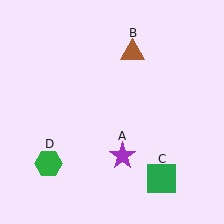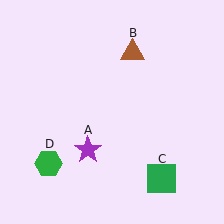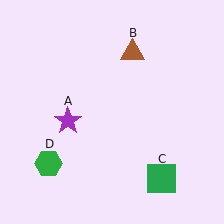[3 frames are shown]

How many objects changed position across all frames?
1 object changed position: purple star (object A).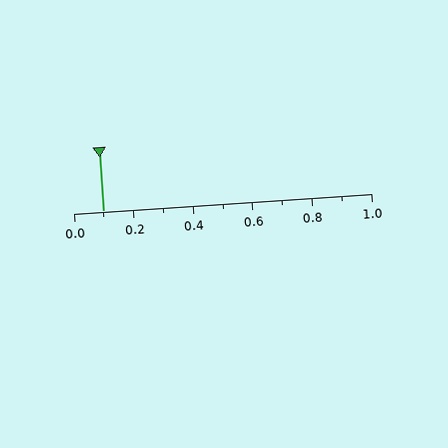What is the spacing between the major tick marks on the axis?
The major ticks are spaced 0.2 apart.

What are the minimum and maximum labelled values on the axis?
The axis runs from 0.0 to 1.0.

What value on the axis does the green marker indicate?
The marker indicates approximately 0.1.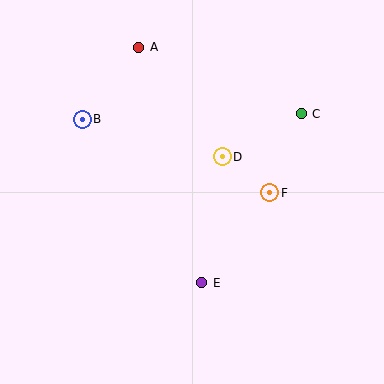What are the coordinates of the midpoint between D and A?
The midpoint between D and A is at (180, 102).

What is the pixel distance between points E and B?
The distance between E and B is 203 pixels.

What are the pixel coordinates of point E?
Point E is at (202, 283).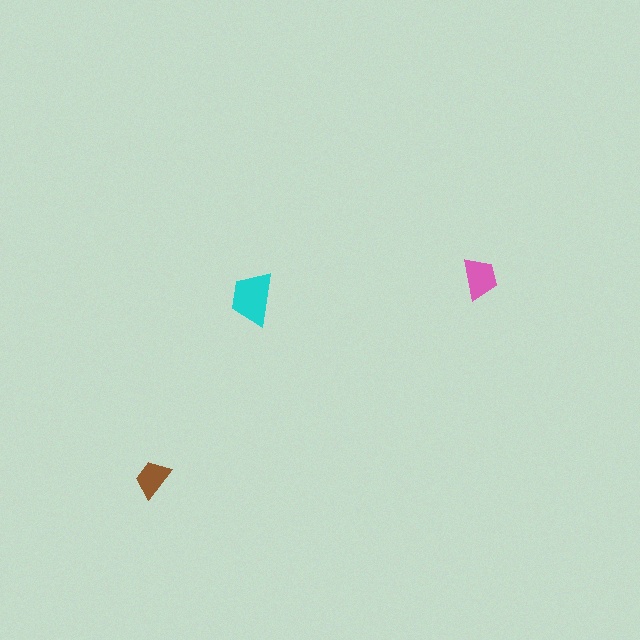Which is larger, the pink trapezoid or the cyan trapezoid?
The cyan one.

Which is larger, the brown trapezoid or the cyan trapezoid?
The cyan one.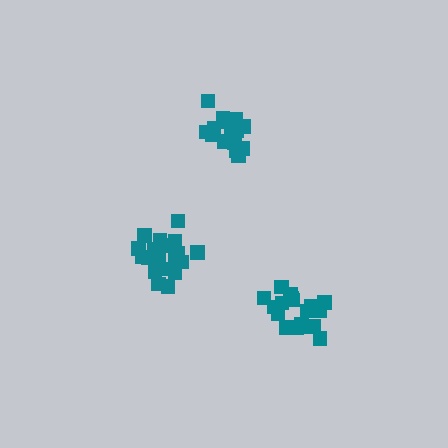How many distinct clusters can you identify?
There are 3 distinct clusters.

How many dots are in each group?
Group 1: 20 dots, Group 2: 19 dots, Group 3: 18 dots (57 total).